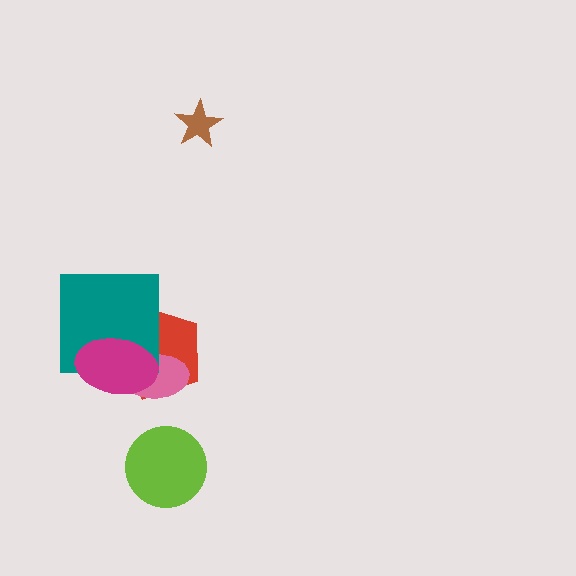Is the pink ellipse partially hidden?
Yes, it is partially covered by another shape.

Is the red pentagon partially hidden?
Yes, it is partially covered by another shape.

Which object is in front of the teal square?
The magenta ellipse is in front of the teal square.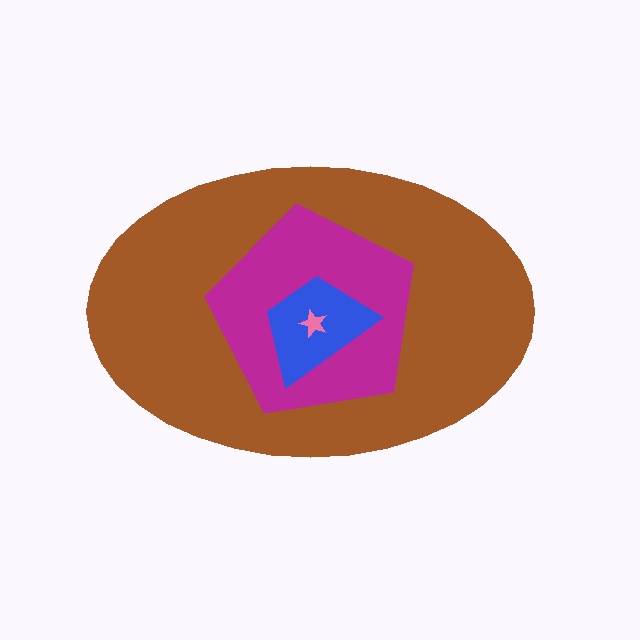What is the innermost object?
The pink star.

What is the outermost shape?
The brown ellipse.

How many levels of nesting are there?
4.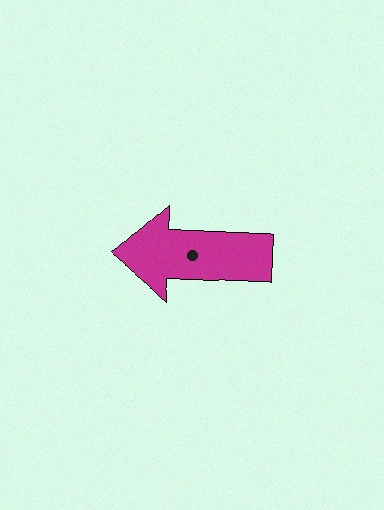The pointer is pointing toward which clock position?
Roughly 9 o'clock.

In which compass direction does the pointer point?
West.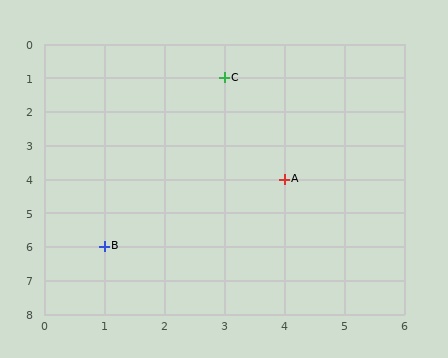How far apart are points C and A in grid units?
Points C and A are 1 column and 3 rows apart (about 3.2 grid units diagonally).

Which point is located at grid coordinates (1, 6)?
Point B is at (1, 6).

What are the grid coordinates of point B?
Point B is at grid coordinates (1, 6).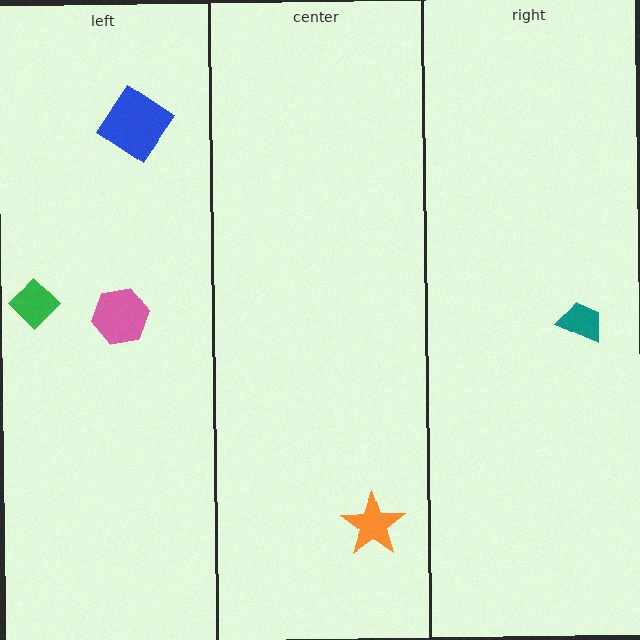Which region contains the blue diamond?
The left region.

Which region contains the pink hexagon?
The left region.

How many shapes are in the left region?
3.